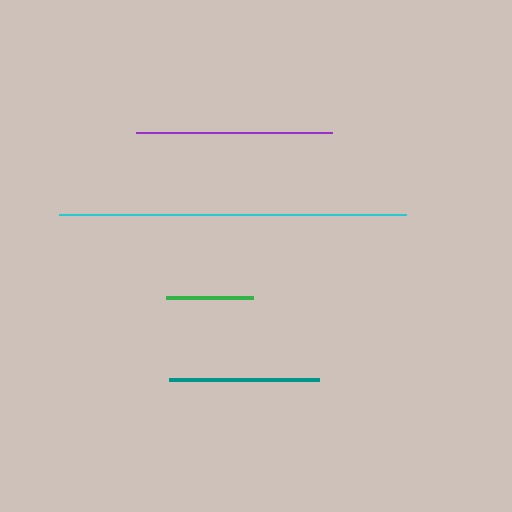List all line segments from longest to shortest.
From longest to shortest: cyan, purple, teal, green.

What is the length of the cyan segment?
The cyan segment is approximately 347 pixels long.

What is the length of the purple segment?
The purple segment is approximately 196 pixels long.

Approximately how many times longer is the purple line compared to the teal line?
The purple line is approximately 1.3 times the length of the teal line.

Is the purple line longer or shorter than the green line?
The purple line is longer than the green line.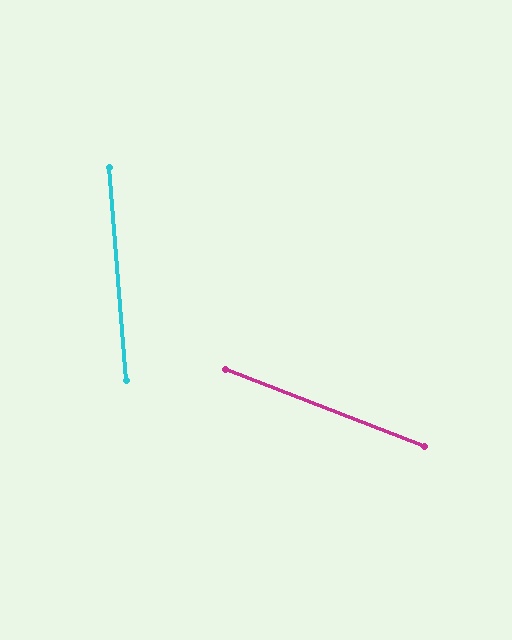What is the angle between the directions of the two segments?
Approximately 64 degrees.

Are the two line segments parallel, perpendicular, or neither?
Neither parallel nor perpendicular — they differ by about 64°.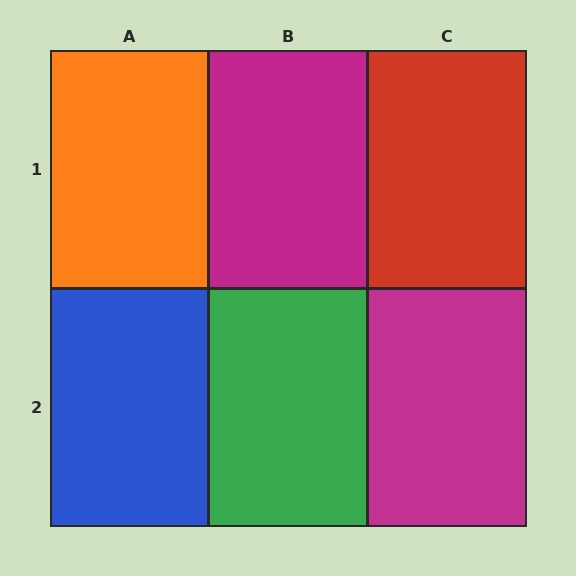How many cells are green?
1 cell is green.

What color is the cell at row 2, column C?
Magenta.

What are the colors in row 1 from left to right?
Orange, magenta, red.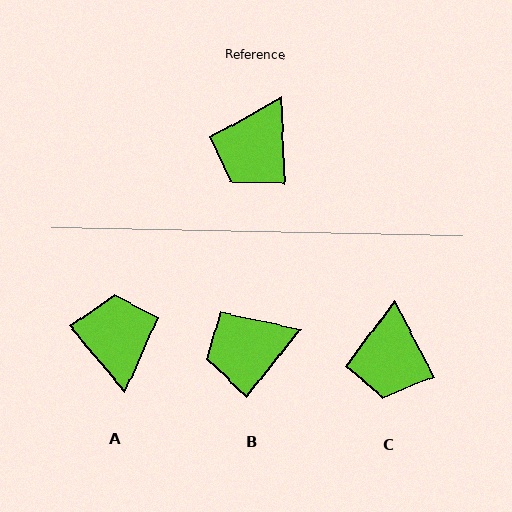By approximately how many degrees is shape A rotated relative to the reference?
Approximately 143 degrees clockwise.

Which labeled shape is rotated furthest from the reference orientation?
A, about 143 degrees away.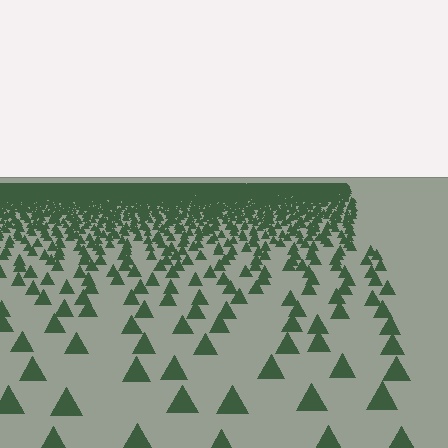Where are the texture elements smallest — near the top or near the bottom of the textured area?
Near the top.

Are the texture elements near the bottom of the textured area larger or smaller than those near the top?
Larger. Near the bottom, elements are closer to the viewer and appear at a bigger on-screen size.